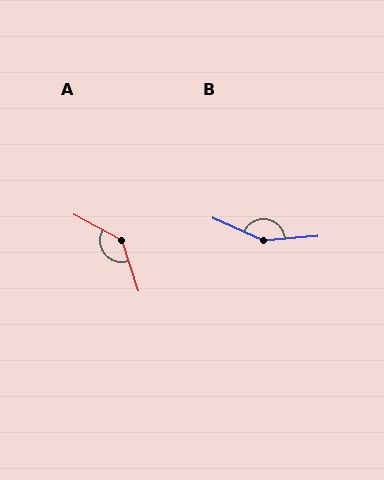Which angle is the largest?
B, at approximately 151 degrees.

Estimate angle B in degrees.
Approximately 151 degrees.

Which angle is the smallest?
A, at approximately 137 degrees.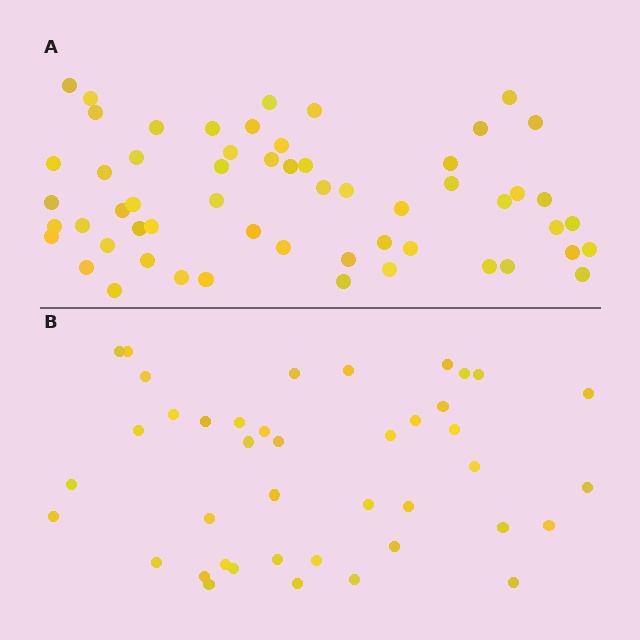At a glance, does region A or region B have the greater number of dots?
Region A (the top region) has more dots.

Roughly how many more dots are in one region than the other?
Region A has approximately 15 more dots than region B.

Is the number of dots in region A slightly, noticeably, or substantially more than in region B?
Region A has noticeably more, but not dramatically so. The ratio is roughly 1.4 to 1.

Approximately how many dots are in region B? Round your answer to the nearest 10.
About 40 dots. (The exact count is 41, which rounds to 40.)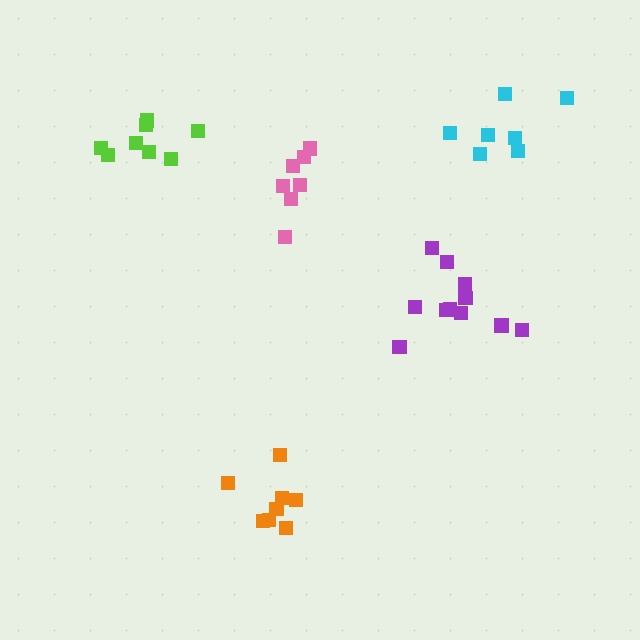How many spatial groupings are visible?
There are 5 spatial groupings.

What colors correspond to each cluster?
The clusters are colored: lime, cyan, pink, purple, orange.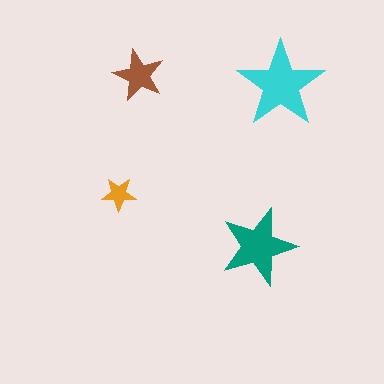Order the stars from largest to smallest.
the cyan one, the teal one, the brown one, the orange one.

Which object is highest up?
The brown star is topmost.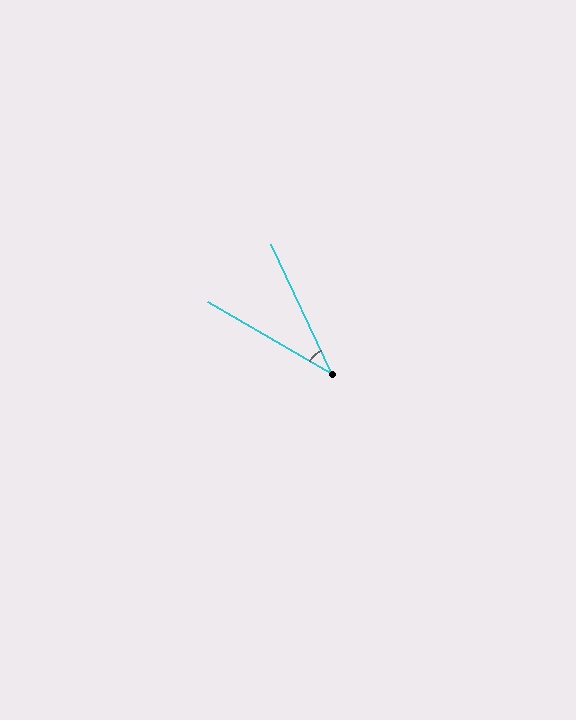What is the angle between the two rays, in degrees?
Approximately 35 degrees.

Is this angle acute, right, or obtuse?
It is acute.